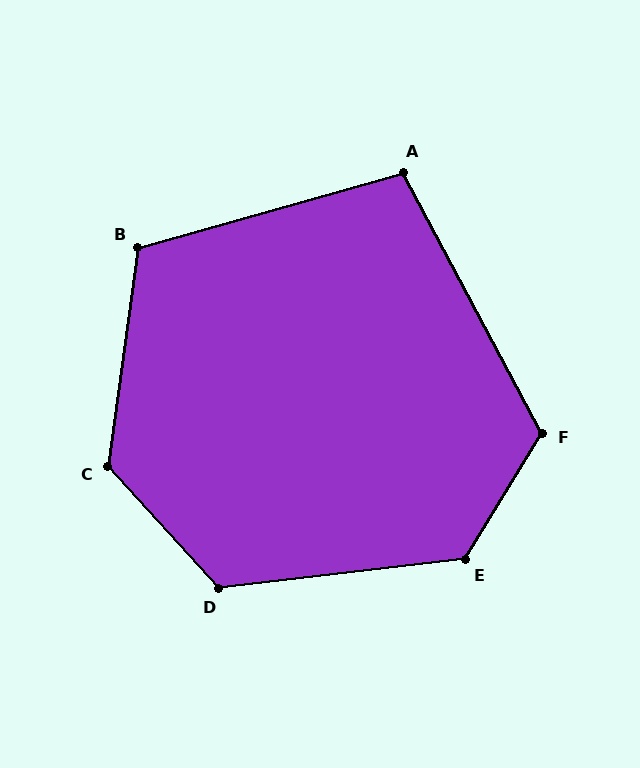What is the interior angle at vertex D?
Approximately 126 degrees (obtuse).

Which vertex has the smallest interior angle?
A, at approximately 102 degrees.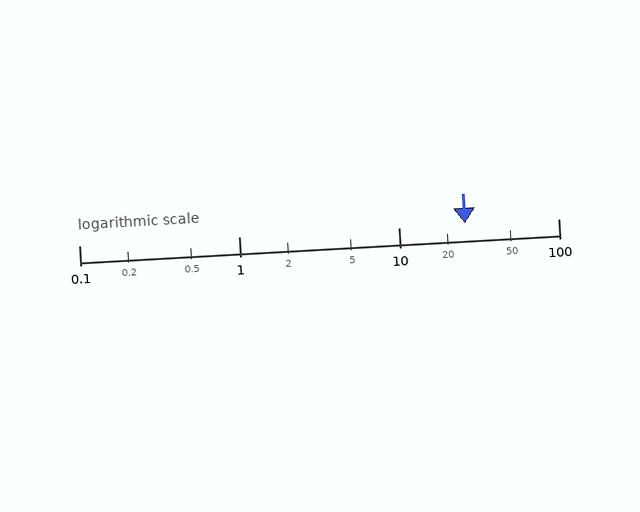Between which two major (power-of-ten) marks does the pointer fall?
The pointer is between 10 and 100.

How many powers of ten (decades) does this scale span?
The scale spans 3 decades, from 0.1 to 100.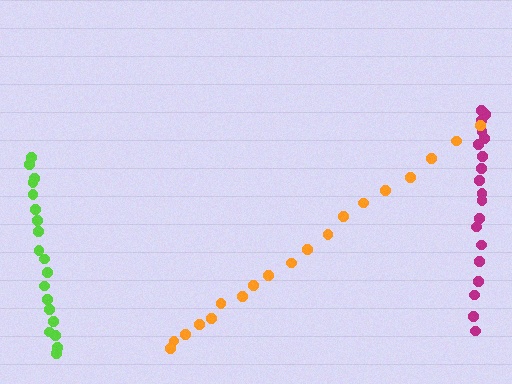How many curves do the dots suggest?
There are 3 distinct paths.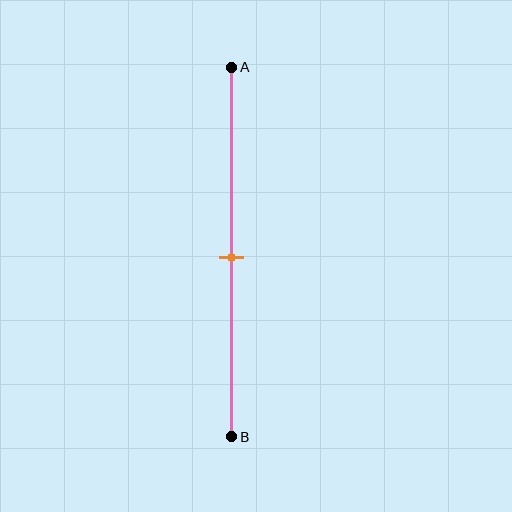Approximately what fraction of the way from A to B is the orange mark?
The orange mark is approximately 50% of the way from A to B.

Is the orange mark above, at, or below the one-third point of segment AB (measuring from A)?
The orange mark is below the one-third point of segment AB.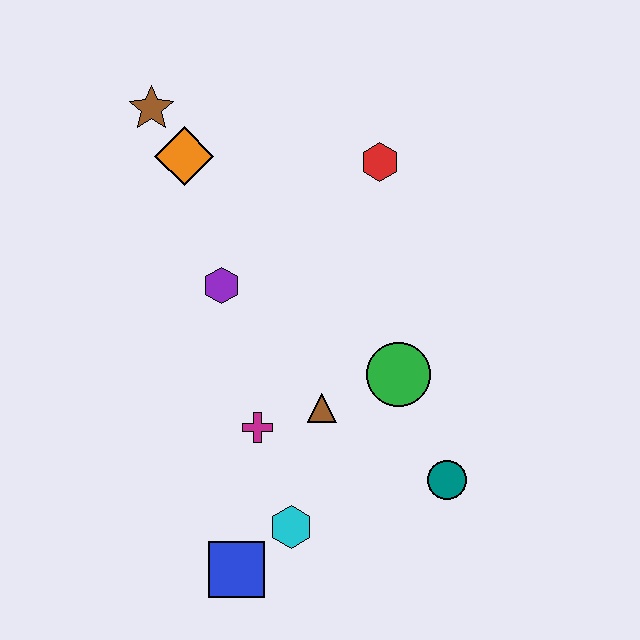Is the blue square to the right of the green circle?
No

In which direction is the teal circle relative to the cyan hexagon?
The teal circle is to the right of the cyan hexagon.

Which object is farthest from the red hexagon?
The blue square is farthest from the red hexagon.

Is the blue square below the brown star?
Yes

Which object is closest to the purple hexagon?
The orange diamond is closest to the purple hexagon.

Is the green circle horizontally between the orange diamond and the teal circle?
Yes